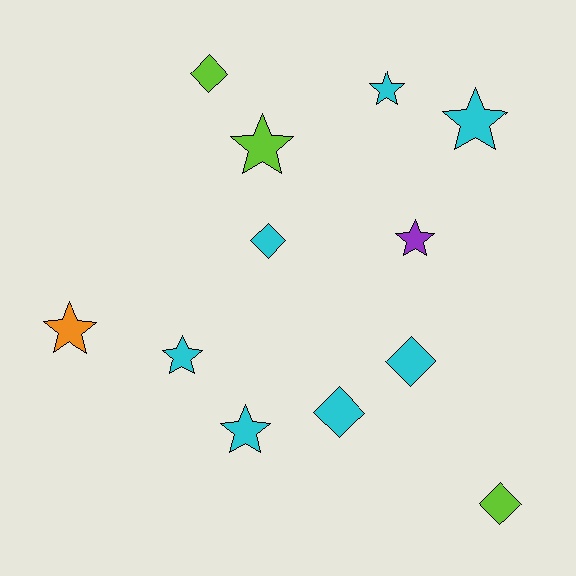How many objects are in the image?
There are 12 objects.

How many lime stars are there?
There is 1 lime star.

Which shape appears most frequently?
Star, with 7 objects.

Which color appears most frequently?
Cyan, with 7 objects.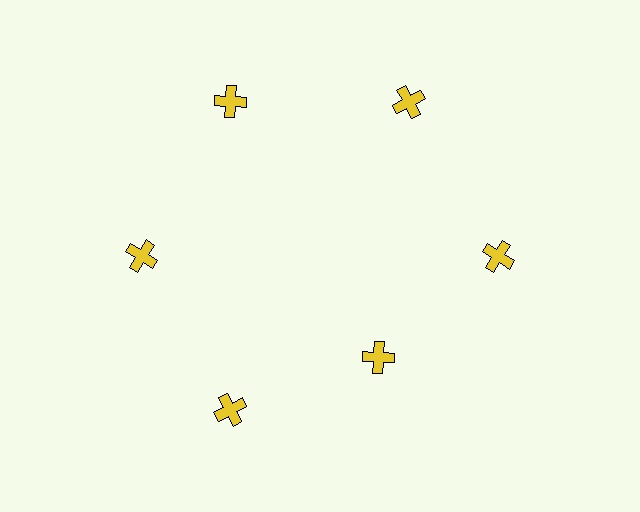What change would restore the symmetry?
The symmetry would be restored by moving it outward, back onto the ring so that all 6 crosses sit at equal angles and equal distance from the center.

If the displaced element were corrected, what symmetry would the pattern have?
It would have 6-fold rotational symmetry — the pattern would map onto itself every 60 degrees.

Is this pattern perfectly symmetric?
No. The 6 yellow crosses are arranged in a ring, but one element near the 5 o'clock position is pulled inward toward the center, breaking the 6-fold rotational symmetry.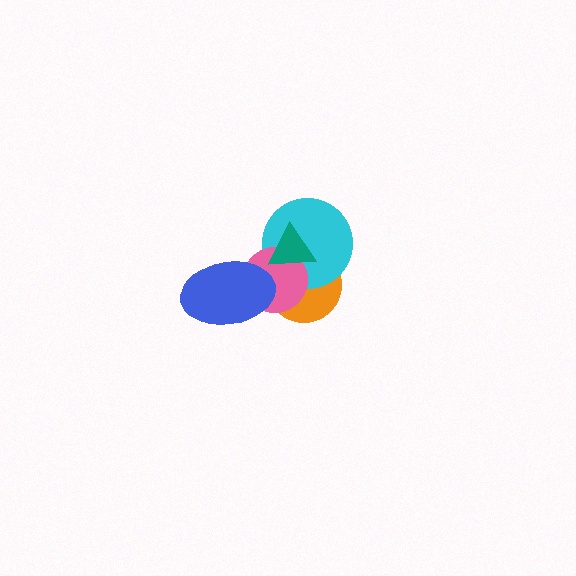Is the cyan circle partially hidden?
Yes, it is partially covered by another shape.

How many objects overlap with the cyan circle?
3 objects overlap with the cyan circle.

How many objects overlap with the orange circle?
4 objects overlap with the orange circle.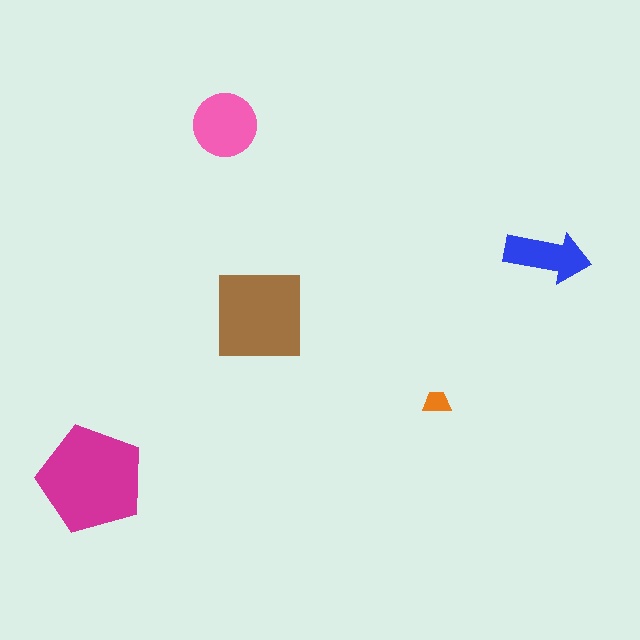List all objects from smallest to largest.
The orange trapezoid, the blue arrow, the pink circle, the brown square, the magenta pentagon.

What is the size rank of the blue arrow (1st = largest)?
4th.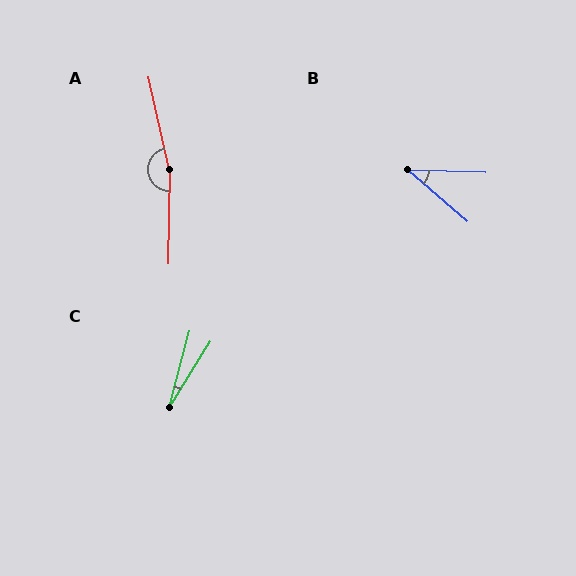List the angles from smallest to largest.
C (17°), B (39°), A (167°).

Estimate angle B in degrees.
Approximately 39 degrees.